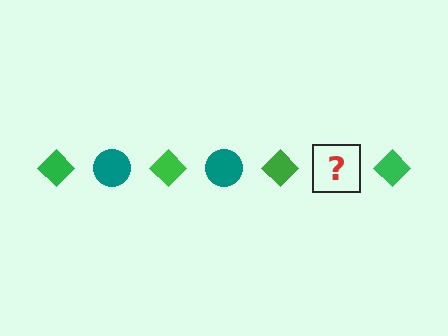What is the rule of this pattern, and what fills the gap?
The rule is that the pattern alternates between green diamond and teal circle. The gap should be filled with a teal circle.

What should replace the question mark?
The question mark should be replaced with a teal circle.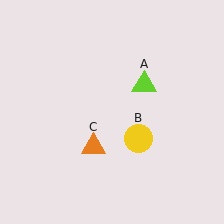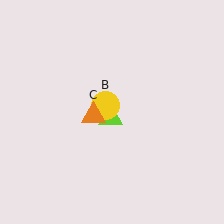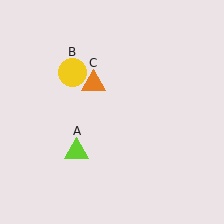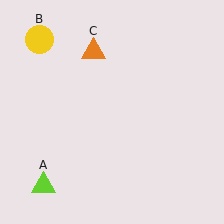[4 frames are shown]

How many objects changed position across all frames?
3 objects changed position: lime triangle (object A), yellow circle (object B), orange triangle (object C).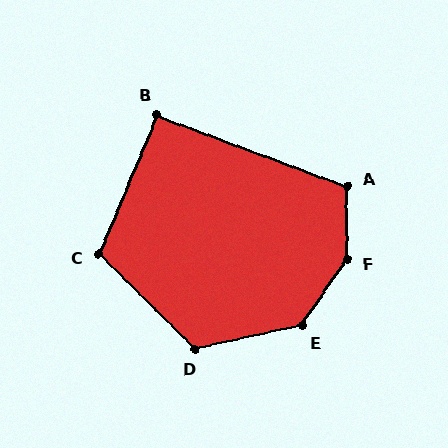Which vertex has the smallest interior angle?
B, at approximately 92 degrees.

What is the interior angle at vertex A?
Approximately 111 degrees (obtuse).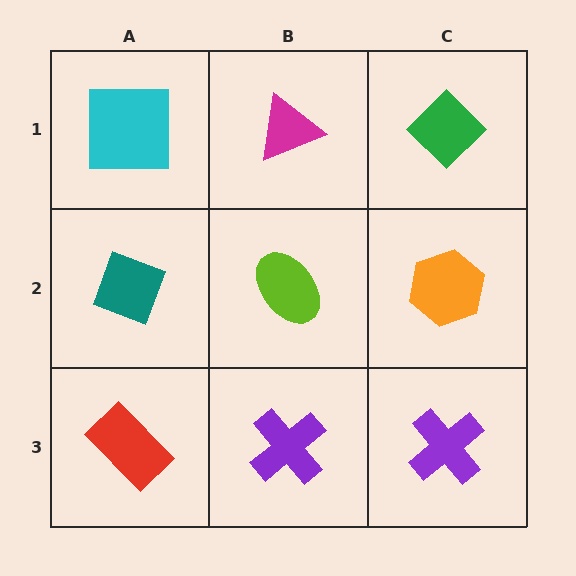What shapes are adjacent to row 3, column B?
A lime ellipse (row 2, column B), a red rectangle (row 3, column A), a purple cross (row 3, column C).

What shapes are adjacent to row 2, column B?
A magenta triangle (row 1, column B), a purple cross (row 3, column B), a teal diamond (row 2, column A), an orange hexagon (row 2, column C).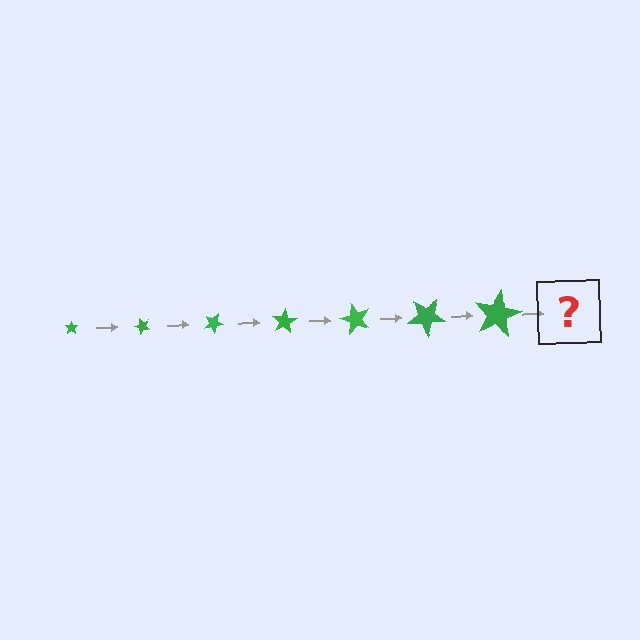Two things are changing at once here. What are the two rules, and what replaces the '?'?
The two rules are that the star grows larger each step and it rotates 50 degrees each step. The '?' should be a star, larger than the previous one and rotated 350 degrees from the start.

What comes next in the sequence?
The next element should be a star, larger than the previous one and rotated 350 degrees from the start.